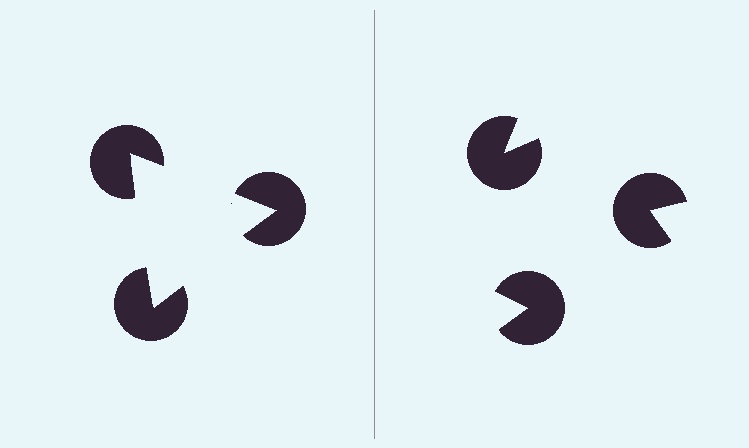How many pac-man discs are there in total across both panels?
6 — 3 on each side.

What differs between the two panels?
The pac-man discs are positioned identically on both sides; only the wedge orientations differ. On the left they align to a triangle; on the right they are misaligned.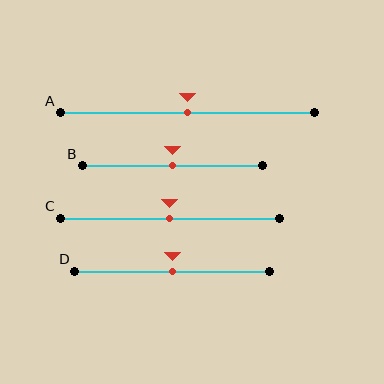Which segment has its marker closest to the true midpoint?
Segment A has its marker closest to the true midpoint.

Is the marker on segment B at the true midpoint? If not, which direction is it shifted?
Yes, the marker on segment B is at the true midpoint.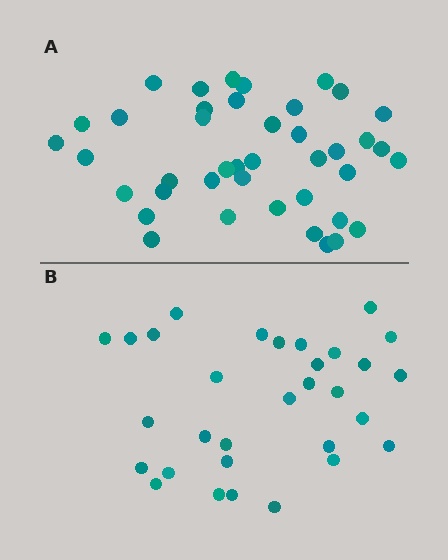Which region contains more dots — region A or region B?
Region A (the top region) has more dots.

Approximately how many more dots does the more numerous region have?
Region A has roughly 10 or so more dots than region B.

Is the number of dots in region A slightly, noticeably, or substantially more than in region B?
Region A has noticeably more, but not dramatically so. The ratio is roughly 1.3 to 1.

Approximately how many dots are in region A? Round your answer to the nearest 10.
About 40 dots. (The exact count is 41, which rounds to 40.)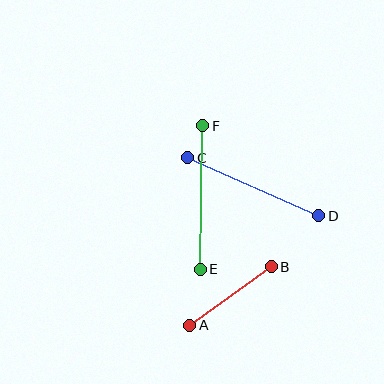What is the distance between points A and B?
The distance is approximately 100 pixels.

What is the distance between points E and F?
The distance is approximately 143 pixels.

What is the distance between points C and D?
The distance is approximately 143 pixels.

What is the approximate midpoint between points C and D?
The midpoint is at approximately (253, 187) pixels.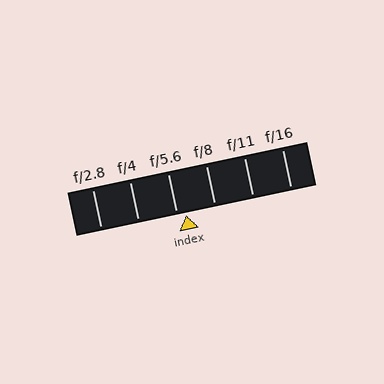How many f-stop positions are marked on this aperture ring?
There are 6 f-stop positions marked.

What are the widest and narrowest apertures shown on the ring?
The widest aperture shown is f/2.8 and the narrowest is f/16.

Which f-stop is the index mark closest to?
The index mark is closest to f/5.6.